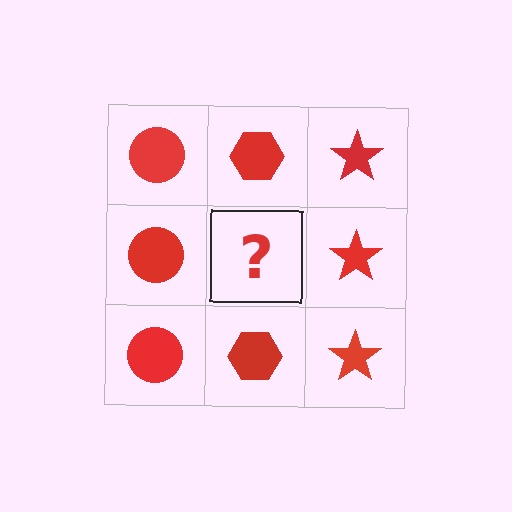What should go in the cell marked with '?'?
The missing cell should contain a red hexagon.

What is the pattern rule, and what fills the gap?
The rule is that each column has a consistent shape. The gap should be filled with a red hexagon.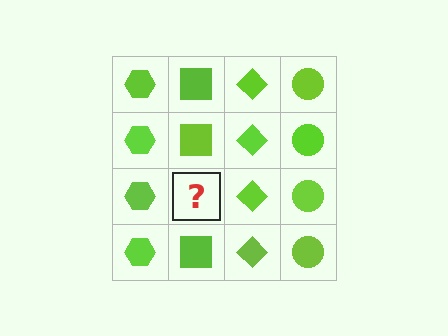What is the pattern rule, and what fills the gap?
The rule is that each column has a consistent shape. The gap should be filled with a lime square.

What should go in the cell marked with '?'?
The missing cell should contain a lime square.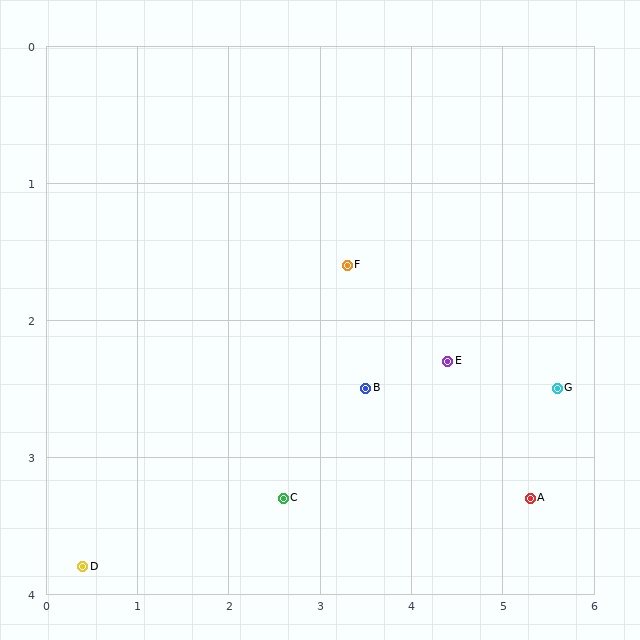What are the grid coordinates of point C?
Point C is at approximately (2.6, 3.3).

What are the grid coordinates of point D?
Point D is at approximately (0.4, 3.8).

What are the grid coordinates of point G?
Point G is at approximately (5.6, 2.5).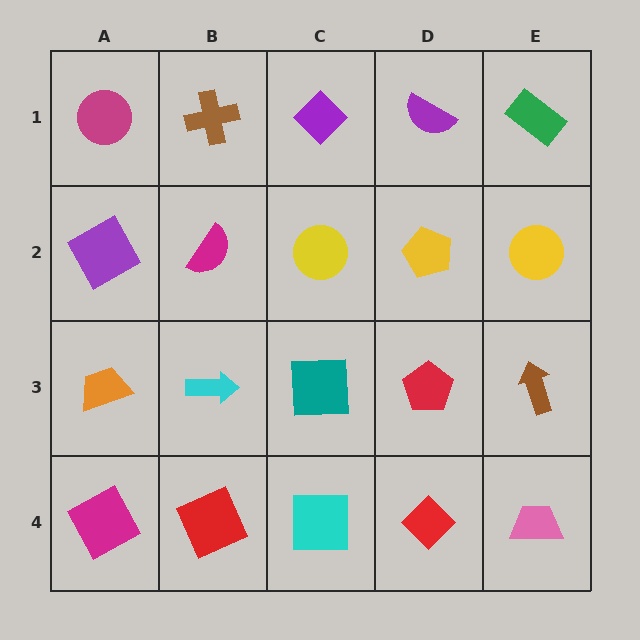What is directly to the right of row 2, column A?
A magenta semicircle.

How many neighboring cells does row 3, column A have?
3.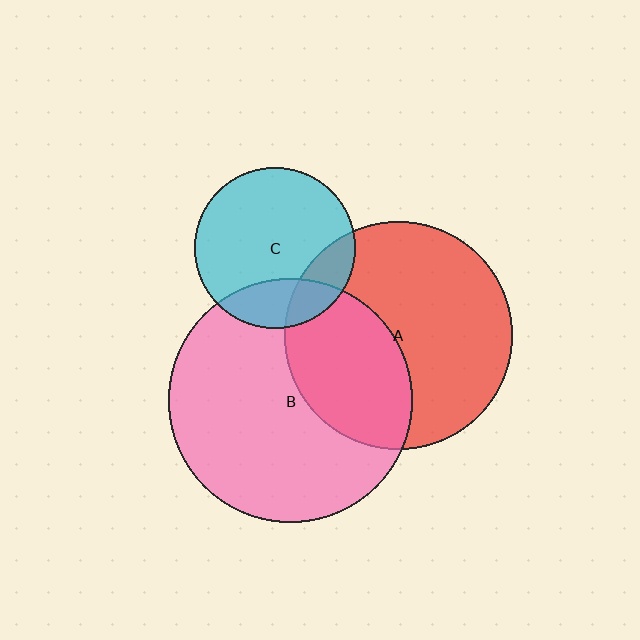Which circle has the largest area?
Circle B (pink).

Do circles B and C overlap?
Yes.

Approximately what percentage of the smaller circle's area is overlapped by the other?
Approximately 20%.